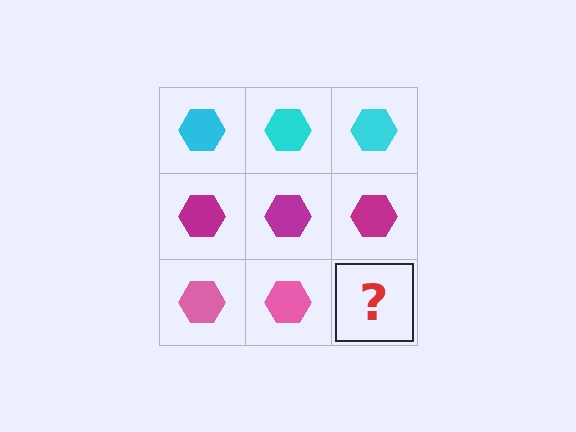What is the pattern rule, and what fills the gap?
The rule is that each row has a consistent color. The gap should be filled with a pink hexagon.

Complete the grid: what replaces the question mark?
The question mark should be replaced with a pink hexagon.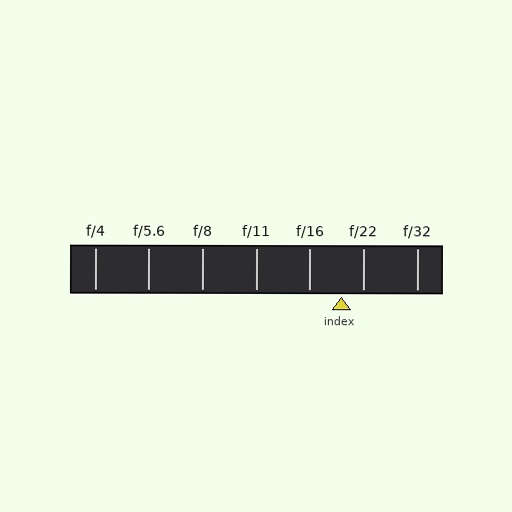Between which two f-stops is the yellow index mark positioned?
The index mark is between f/16 and f/22.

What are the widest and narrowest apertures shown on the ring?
The widest aperture shown is f/4 and the narrowest is f/32.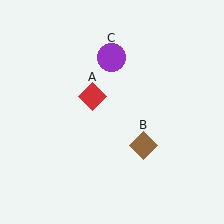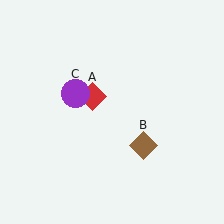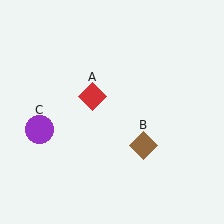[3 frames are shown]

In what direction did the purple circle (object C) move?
The purple circle (object C) moved down and to the left.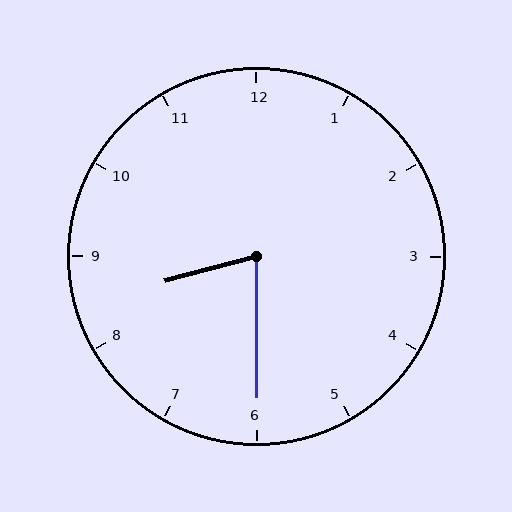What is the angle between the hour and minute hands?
Approximately 75 degrees.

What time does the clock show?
8:30.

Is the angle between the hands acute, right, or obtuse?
It is acute.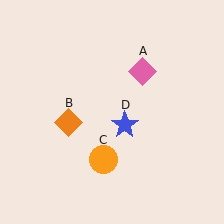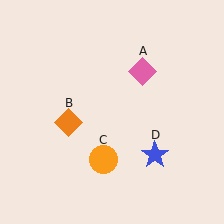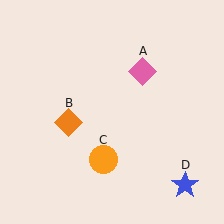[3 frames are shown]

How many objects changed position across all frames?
1 object changed position: blue star (object D).